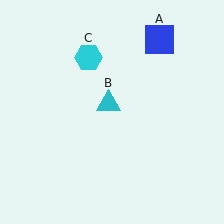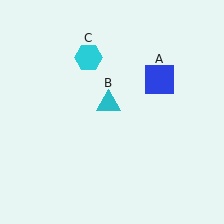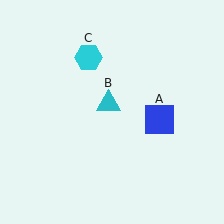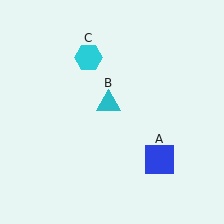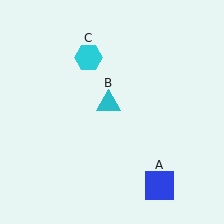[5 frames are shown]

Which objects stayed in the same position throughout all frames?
Cyan triangle (object B) and cyan hexagon (object C) remained stationary.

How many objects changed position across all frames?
1 object changed position: blue square (object A).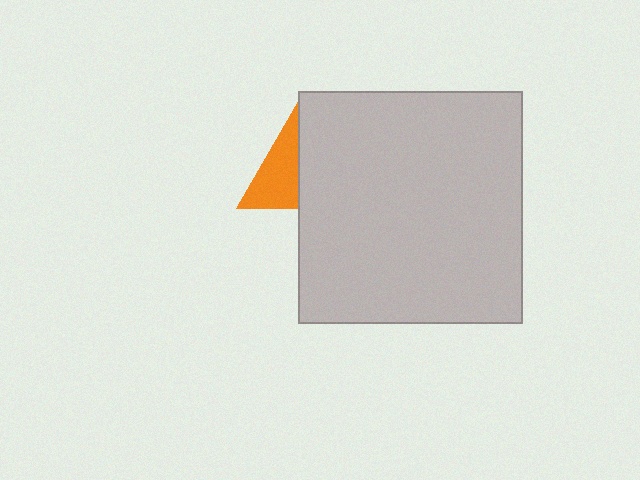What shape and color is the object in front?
The object in front is a light gray rectangle.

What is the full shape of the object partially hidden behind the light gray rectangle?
The partially hidden object is an orange triangle.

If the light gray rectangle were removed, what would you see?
You would see the complete orange triangle.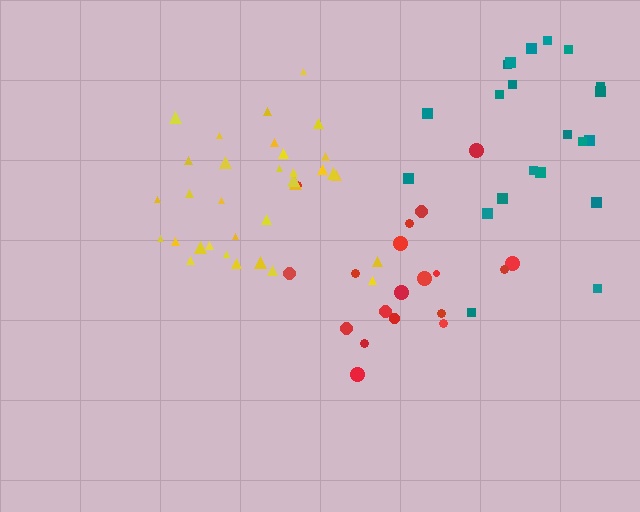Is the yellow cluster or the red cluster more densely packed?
Yellow.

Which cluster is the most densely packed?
Yellow.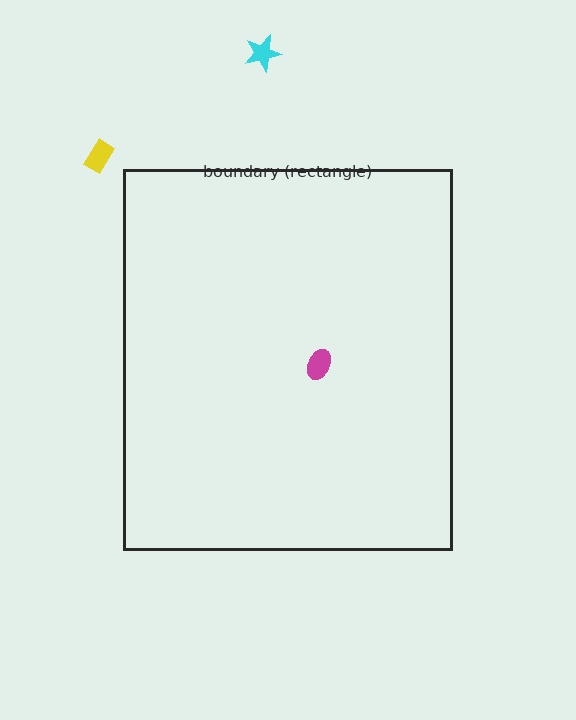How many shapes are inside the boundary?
1 inside, 2 outside.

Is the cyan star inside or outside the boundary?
Outside.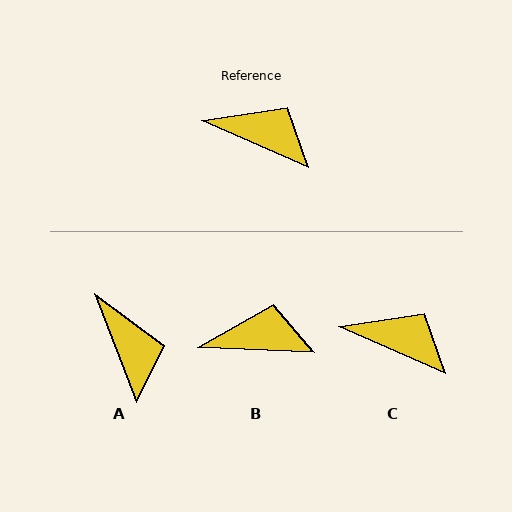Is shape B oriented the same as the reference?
No, it is off by about 21 degrees.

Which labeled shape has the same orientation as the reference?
C.